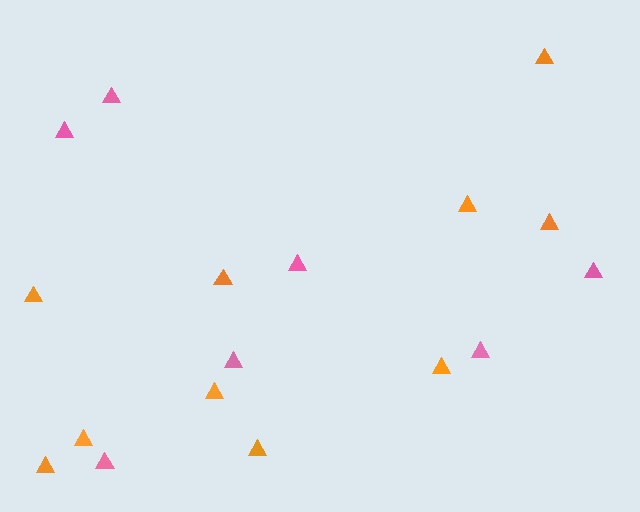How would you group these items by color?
There are 2 groups: one group of pink triangles (7) and one group of orange triangles (10).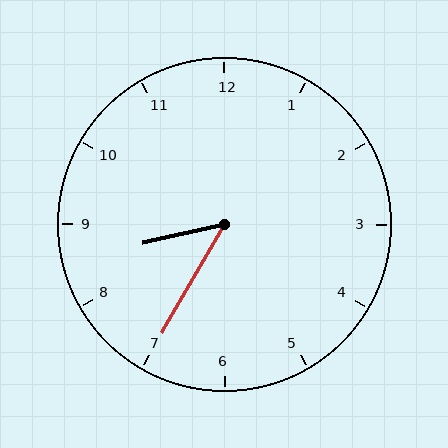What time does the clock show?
8:35.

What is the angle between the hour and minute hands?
Approximately 48 degrees.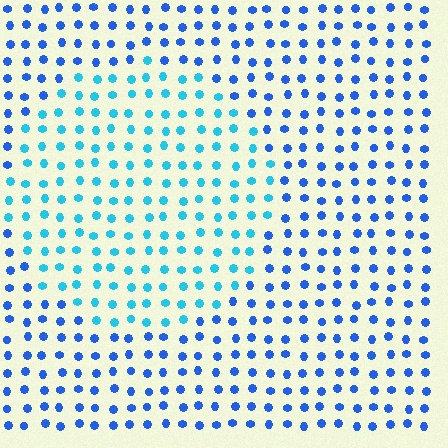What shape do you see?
I see a circle.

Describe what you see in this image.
The image is filled with small blue elements in a uniform arrangement. A circle-shaped region is visible where the elements are tinted to a slightly different hue, forming a subtle color boundary.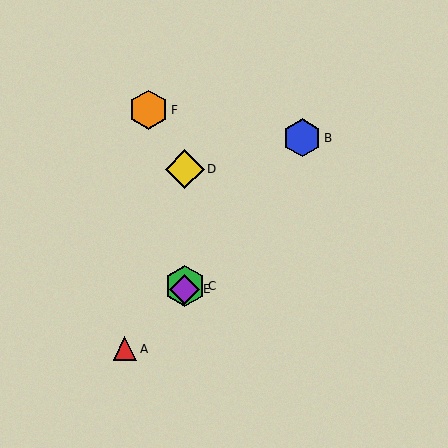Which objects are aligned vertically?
Objects C, D, E are aligned vertically.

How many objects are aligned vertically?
3 objects (C, D, E) are aligned vertically.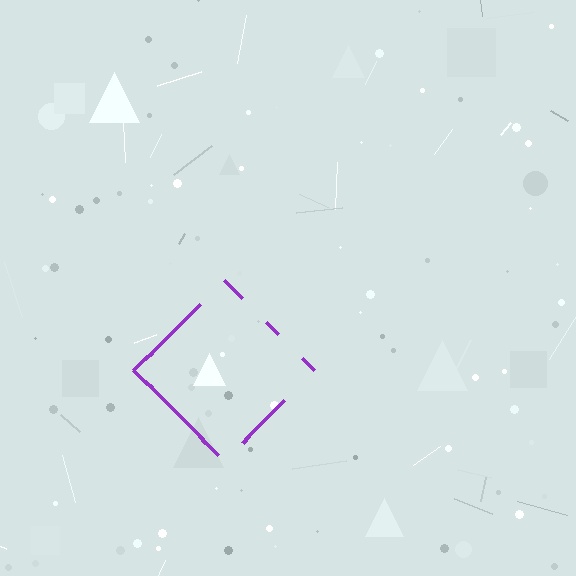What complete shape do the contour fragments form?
The contour fragments form a diamond.